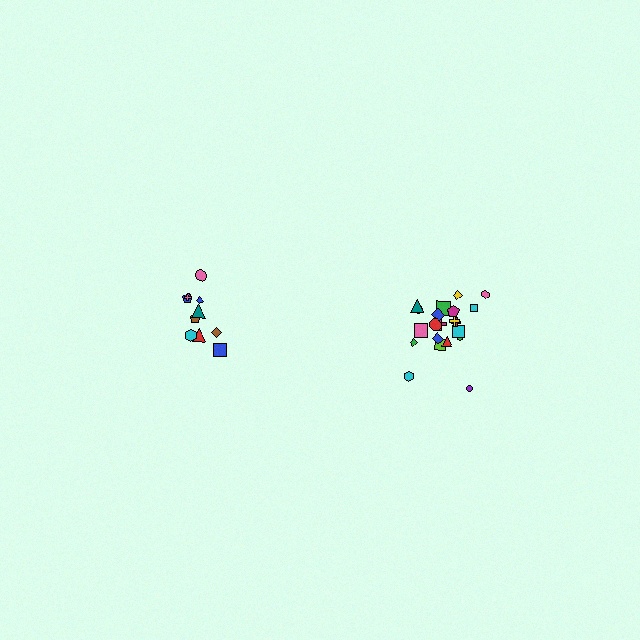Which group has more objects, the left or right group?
The right group.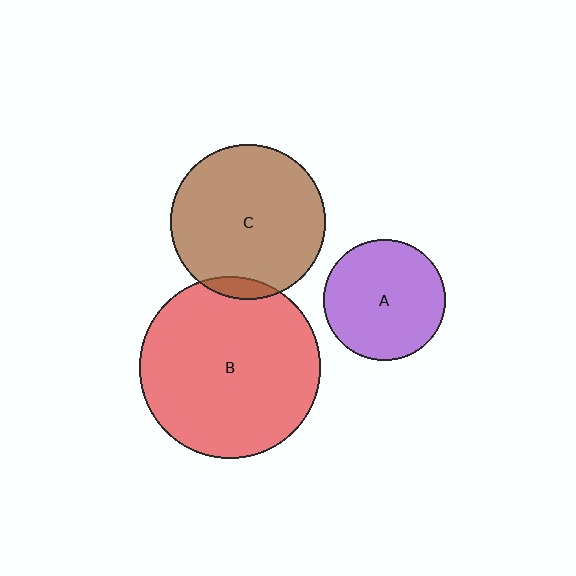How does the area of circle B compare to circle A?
Approximately 2.2 times.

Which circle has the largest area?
Circle B (red).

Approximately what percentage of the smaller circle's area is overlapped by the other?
Approximately 5%.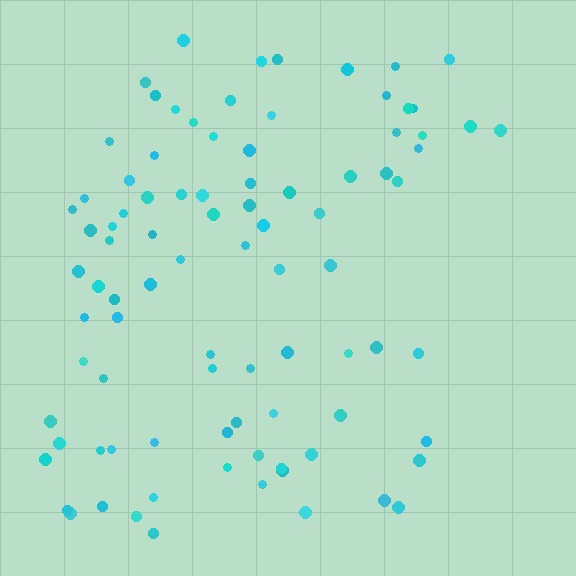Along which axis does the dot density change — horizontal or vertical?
Horizontal.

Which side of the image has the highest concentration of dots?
The left.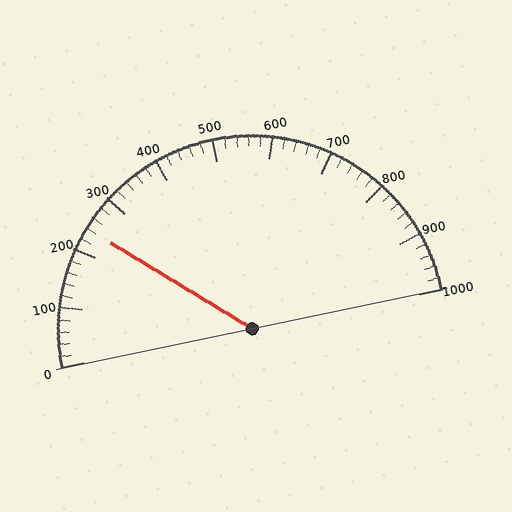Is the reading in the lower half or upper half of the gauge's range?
The reading is in the lower half of the range (0 to 1000).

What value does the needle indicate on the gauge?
The needle indicates approximately 240.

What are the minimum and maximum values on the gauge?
The gauge ranges from 0 to 1000.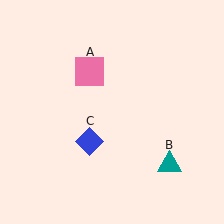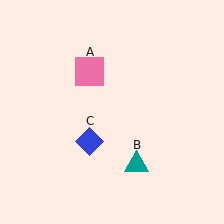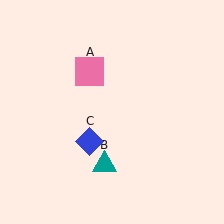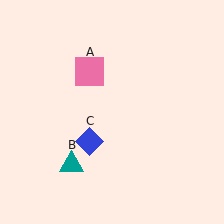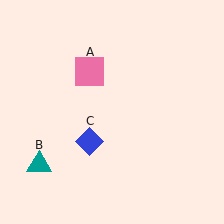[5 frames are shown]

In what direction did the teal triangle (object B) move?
The teal triangle (object B) moved left.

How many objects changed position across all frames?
1 object changed position: teal triangle (object B).